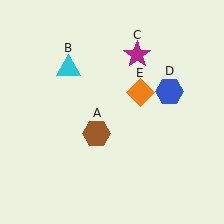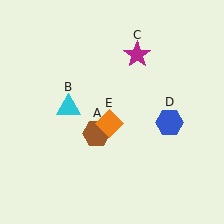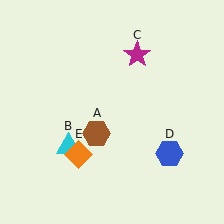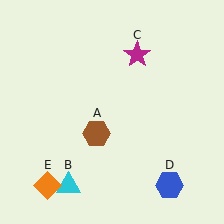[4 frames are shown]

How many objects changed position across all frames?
3 objects changed position: cyan triangle (object B), blue hexagon (object D), orange diamond (object E).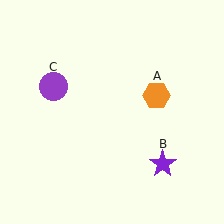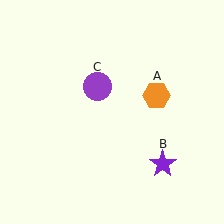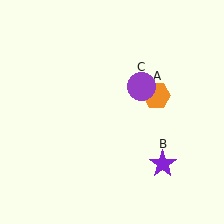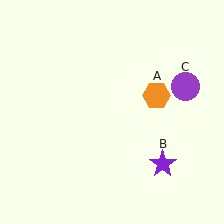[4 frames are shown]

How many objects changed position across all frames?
1 object changed position: purple circle (object C).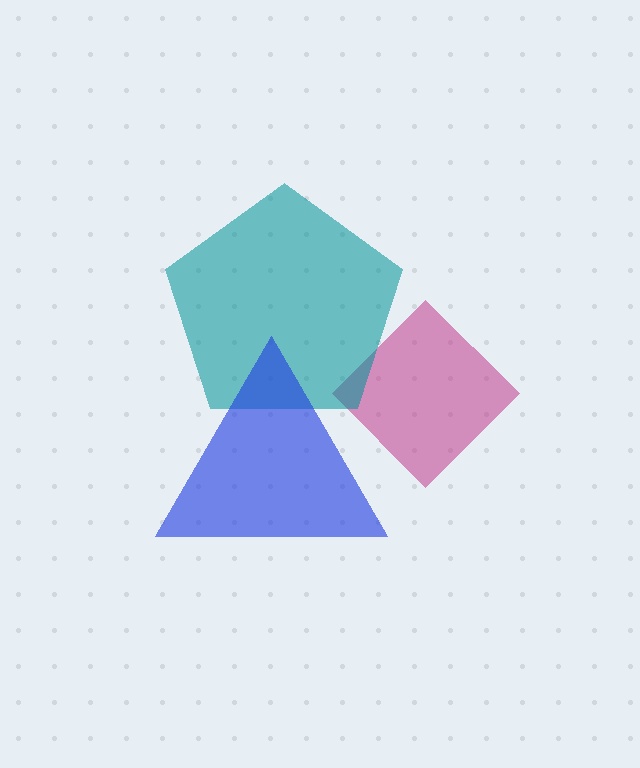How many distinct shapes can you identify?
There are 3 distinct shapes: a magenta diamond, a teal pentagon, a blue triangle.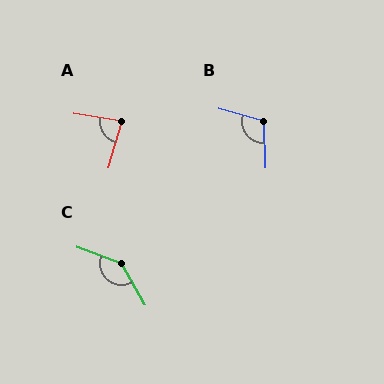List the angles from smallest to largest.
A (83°), B (108°), C (140°).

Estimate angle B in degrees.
Approximately 108 degrees.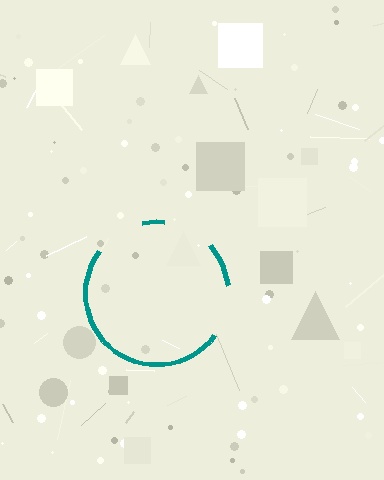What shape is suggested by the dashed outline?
The dashed outline suggests a circle.